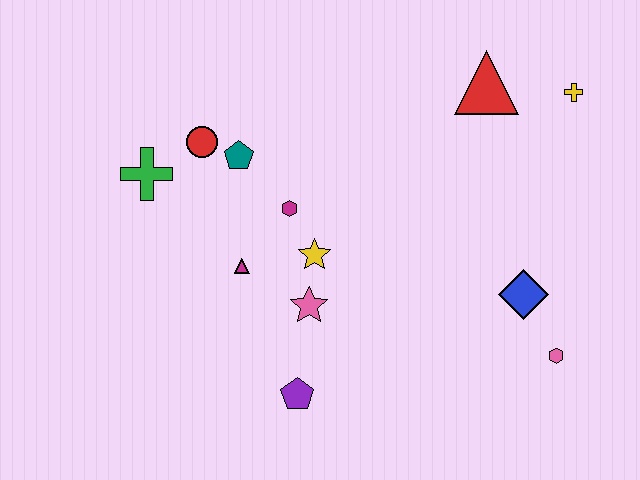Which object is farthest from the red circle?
The pink hexagon is farthest from the red circle.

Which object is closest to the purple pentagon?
The pink star is closest to the purple pentagon.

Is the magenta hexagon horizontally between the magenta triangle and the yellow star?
Yes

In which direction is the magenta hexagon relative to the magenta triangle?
The magenta hexagon is above the magenta triangle.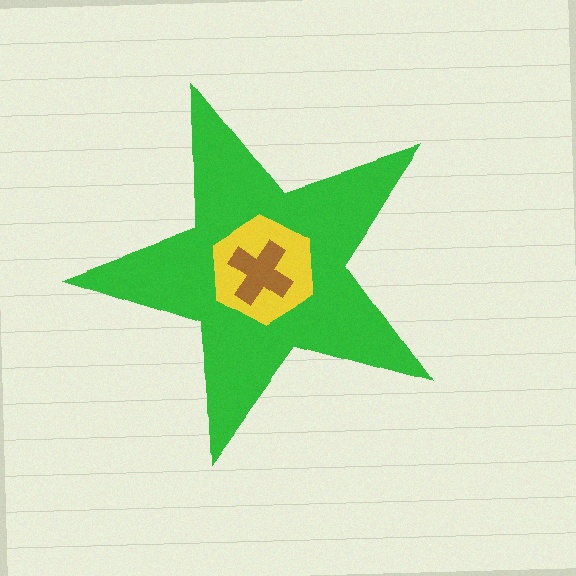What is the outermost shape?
The green star.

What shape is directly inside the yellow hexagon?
The brown cross.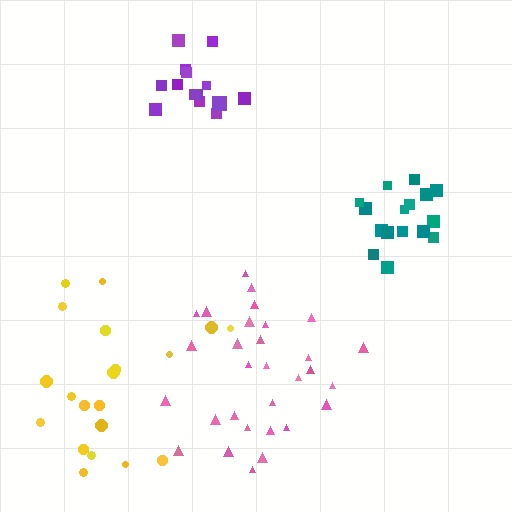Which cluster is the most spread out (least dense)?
Yellow.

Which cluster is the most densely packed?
Purple.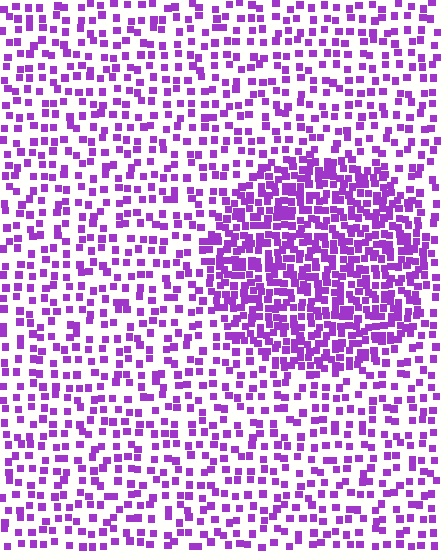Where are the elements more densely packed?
The elements are more densely packed inside the circle boundary.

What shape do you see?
I see a circle.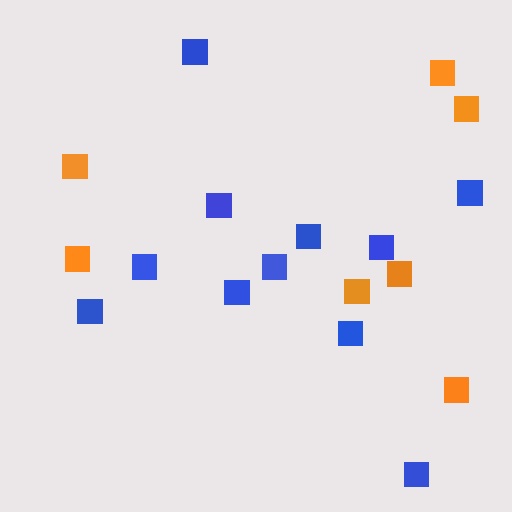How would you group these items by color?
There are 2 groups: one group of blue squares (11) and one group of orange squares (7).